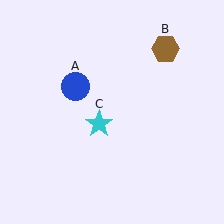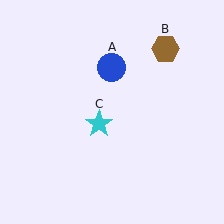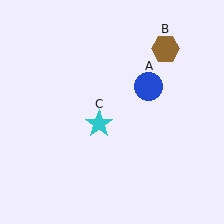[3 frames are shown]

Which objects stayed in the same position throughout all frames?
Brown hexagon (object B) and cyan star (object C) remained stationary.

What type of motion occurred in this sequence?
The blue circle (object A) rotated clockwise around the center of the scene.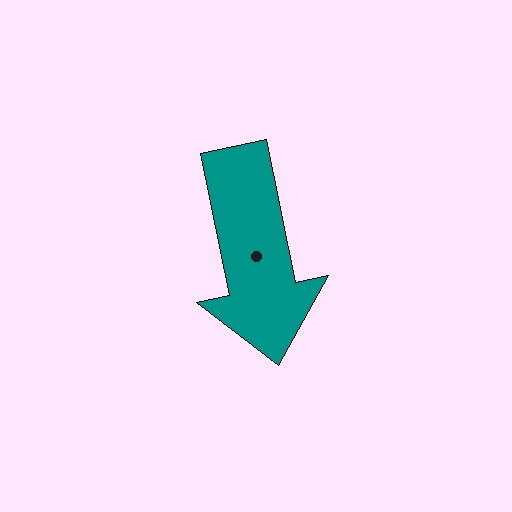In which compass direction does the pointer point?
South.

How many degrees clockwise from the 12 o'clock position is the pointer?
Approximately 168 degrees.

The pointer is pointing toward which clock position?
Roughly 6 o'clock.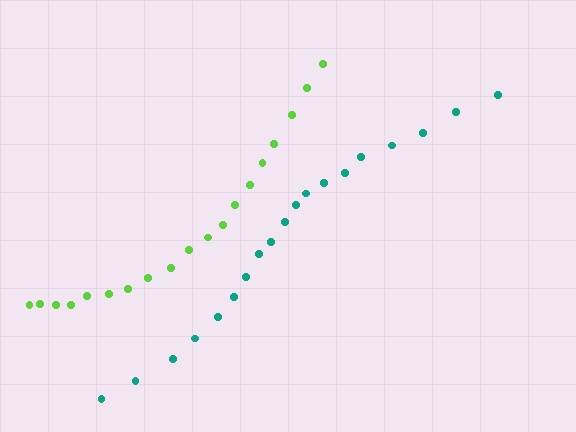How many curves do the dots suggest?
There are 2 distinct paths.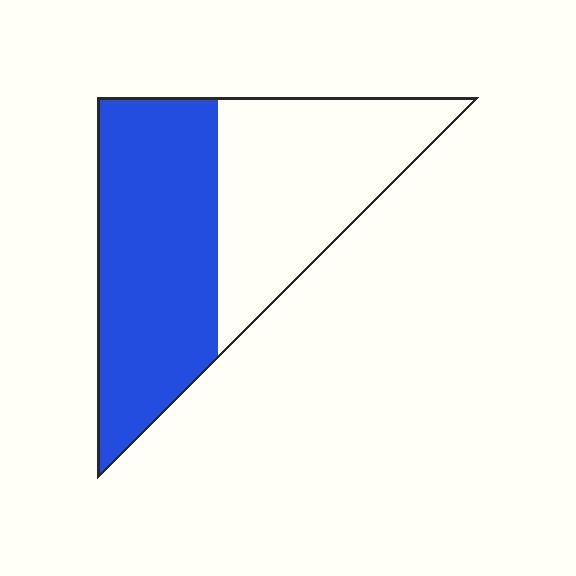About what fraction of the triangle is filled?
About one half (1/2).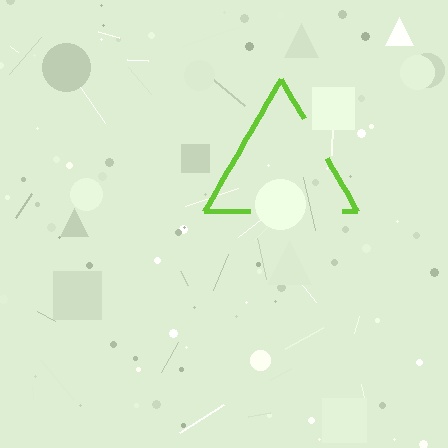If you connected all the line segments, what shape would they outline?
They would outline a triangle.